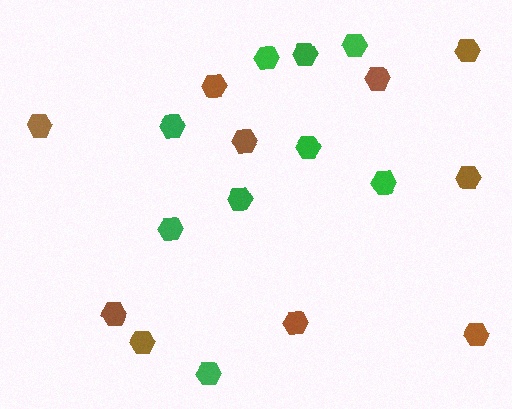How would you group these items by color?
There are 2 groups: one group of brown hexagons (10) and one group of green hexagons (9).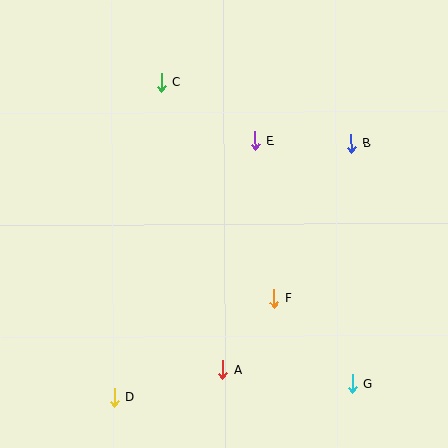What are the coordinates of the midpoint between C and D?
The midpoint between C and D is at (138, 240).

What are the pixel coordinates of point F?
Point F is at (274, 298).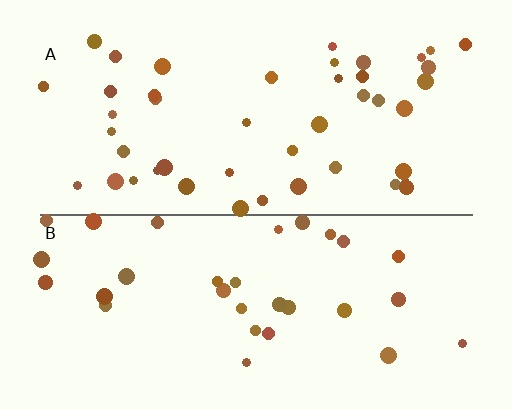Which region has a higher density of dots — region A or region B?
A (the top).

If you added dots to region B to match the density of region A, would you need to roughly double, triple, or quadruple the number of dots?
Approximately double.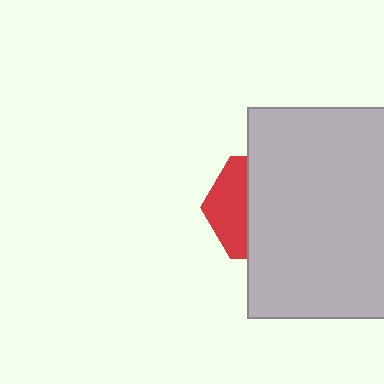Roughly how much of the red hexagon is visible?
A small part of it is visible (roughly 36%).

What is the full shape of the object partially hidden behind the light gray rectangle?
The partially hidden object is a red hexagon.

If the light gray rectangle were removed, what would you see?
You would see the complete red hexagon.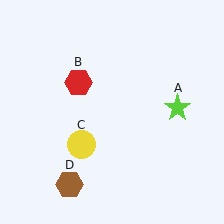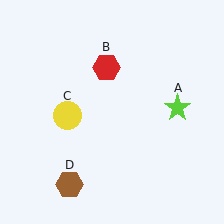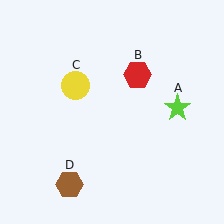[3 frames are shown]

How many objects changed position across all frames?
2 objects changed position: red hexagon (object B), yellow circle (object C).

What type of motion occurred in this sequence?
The red hexagon (object B), yellow circle (object C) rotated clockwise around the center of the scene.